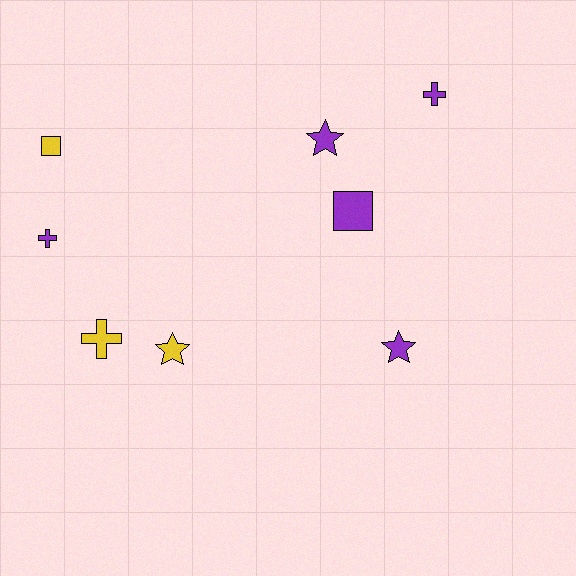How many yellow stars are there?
There is 1 yellow star.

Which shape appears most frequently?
Star, with 3 objects.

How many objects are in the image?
There are 8 objects.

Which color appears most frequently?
Purple, with 5 objects.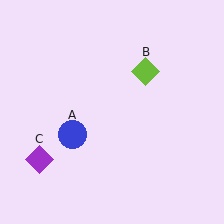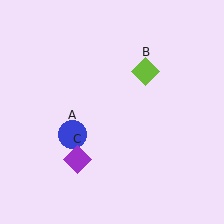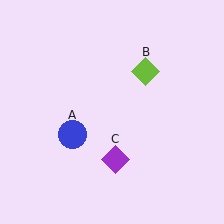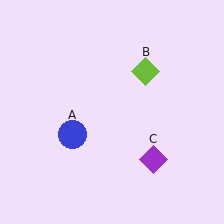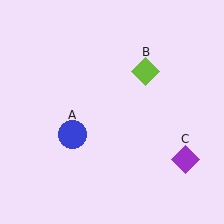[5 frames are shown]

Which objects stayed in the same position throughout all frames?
Blue circle (object A) and lime diamond (object B) remained stationary.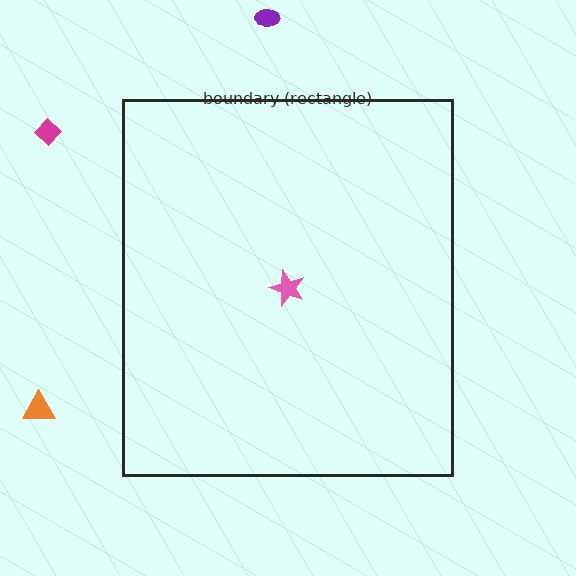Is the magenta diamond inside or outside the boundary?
Outside.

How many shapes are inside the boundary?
1 inside, 3 outside.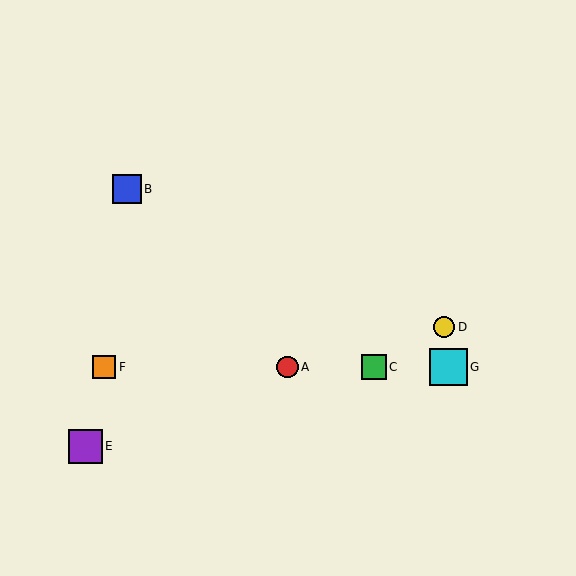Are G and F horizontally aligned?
Yes, both are at y≈367.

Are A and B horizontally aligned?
No, A is at y≈367 and B is at y≈189.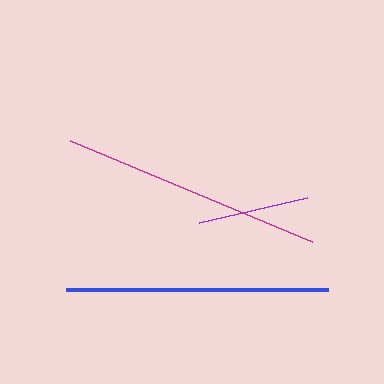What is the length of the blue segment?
The blue segment is approximately 262 pixels long.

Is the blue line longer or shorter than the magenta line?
The magenta line is longer than the blue line.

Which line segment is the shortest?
The purple line is the shortest at approximately 111 pixels.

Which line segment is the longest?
The magenta line is the longest at approximately 262 pixels.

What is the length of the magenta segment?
The magenta segment is approximately 262 pixels long.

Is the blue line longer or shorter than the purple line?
The blue line is longer than the purple line.